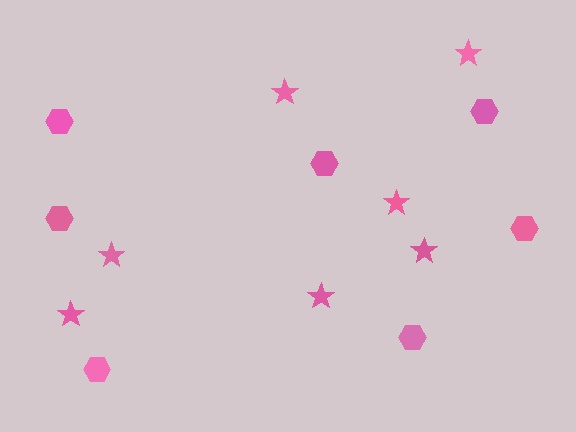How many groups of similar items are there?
There are 2 groups: one group of hexagons (7) and one group of stars (7).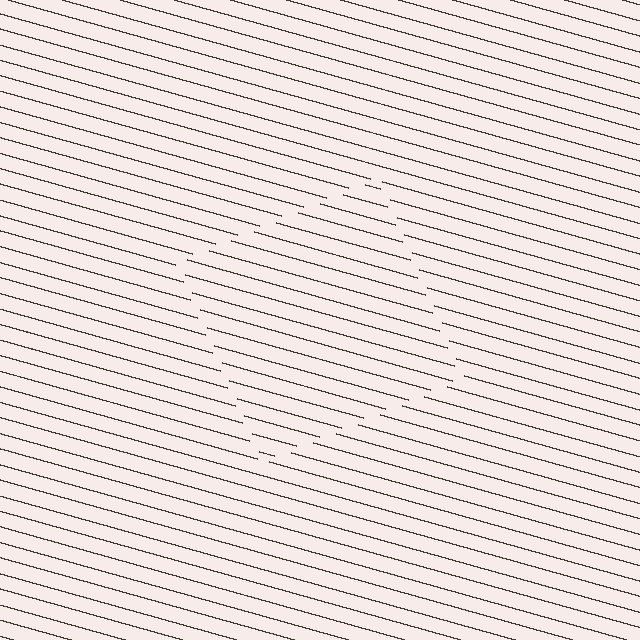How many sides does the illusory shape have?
4 sides — the line-ends trace a square.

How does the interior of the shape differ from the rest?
The interior of the shape contains the same grating, shifted by half a period — the contour is defined by the phase discontinuity where line-ends from the inner and outer gratings abut.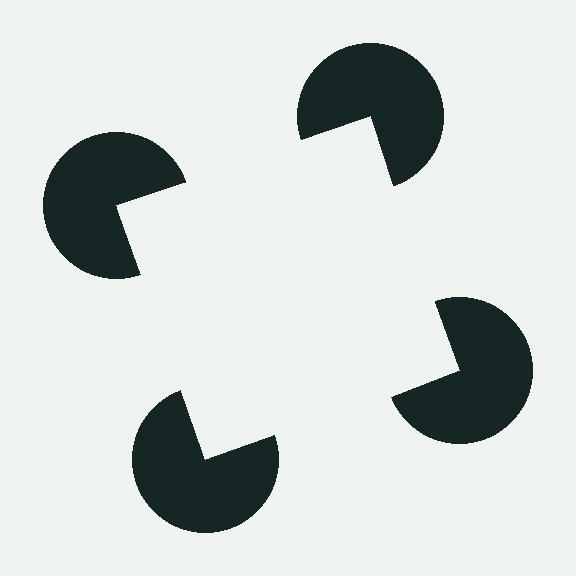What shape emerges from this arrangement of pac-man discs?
An illusory square — its edges are inferred from the aligned wedge cuts in the pac-man discs, not physically drawn.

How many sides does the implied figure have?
4 sides.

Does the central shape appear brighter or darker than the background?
It typically appears slightly brighter than the background, even though no actual brightness change is drawn.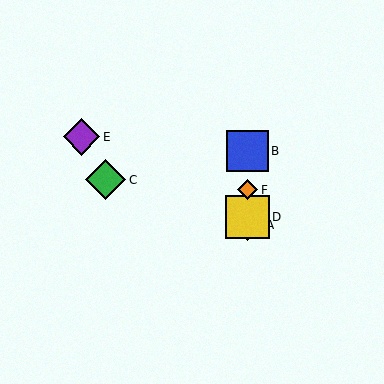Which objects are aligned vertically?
Objects A, B, D, F are aligned vertically.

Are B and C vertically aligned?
No, B is at x≈247 and C is at x≈105.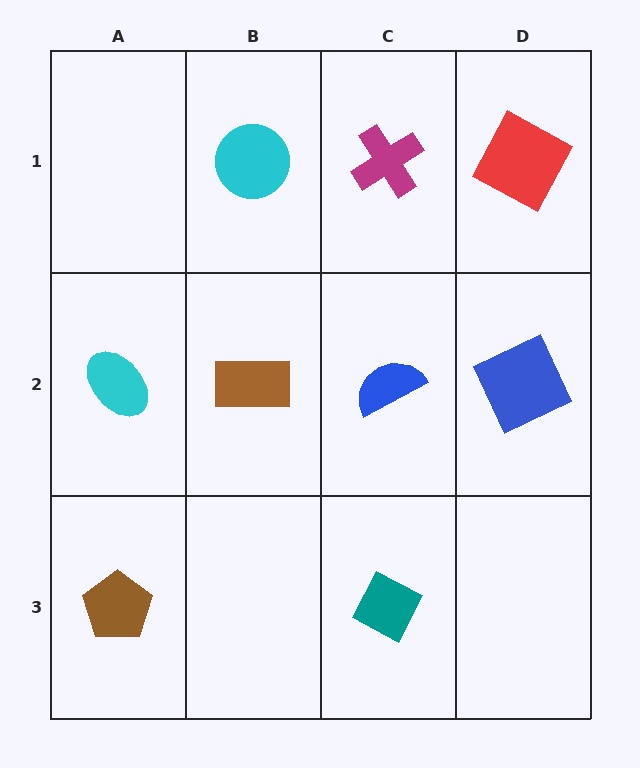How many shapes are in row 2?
4 shapes.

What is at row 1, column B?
A cyan circle.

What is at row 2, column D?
A blue square.